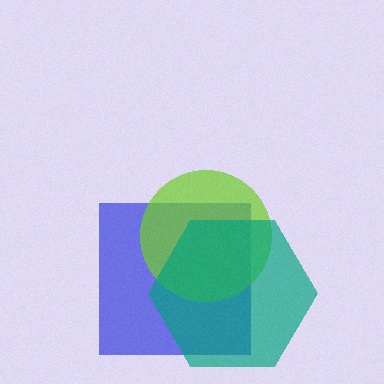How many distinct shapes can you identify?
There are 3 distinct shapes: a blue square, a lime circle, a teal hexagon.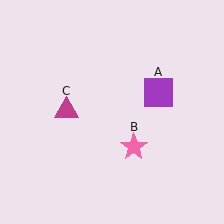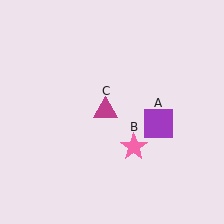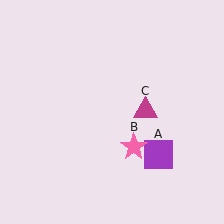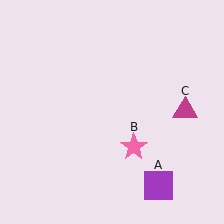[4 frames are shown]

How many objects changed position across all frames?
2 objects changed position: purple square (object A), magenta triangle (object C).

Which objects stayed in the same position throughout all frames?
Pink star (object B) remained stationary.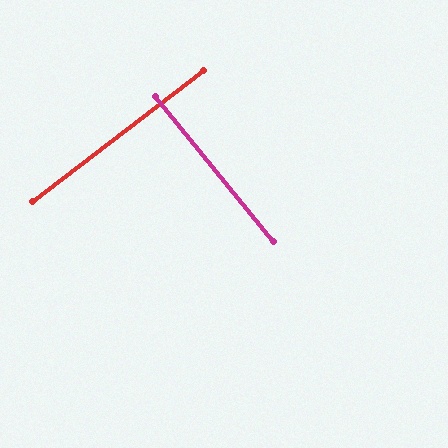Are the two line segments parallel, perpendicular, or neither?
Perpendicular — they meet at approximately 88°.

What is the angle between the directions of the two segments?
Approximately 88 degrees.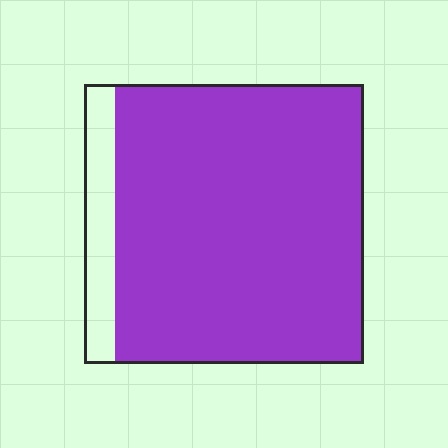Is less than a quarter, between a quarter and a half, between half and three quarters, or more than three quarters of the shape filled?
More than three quarters.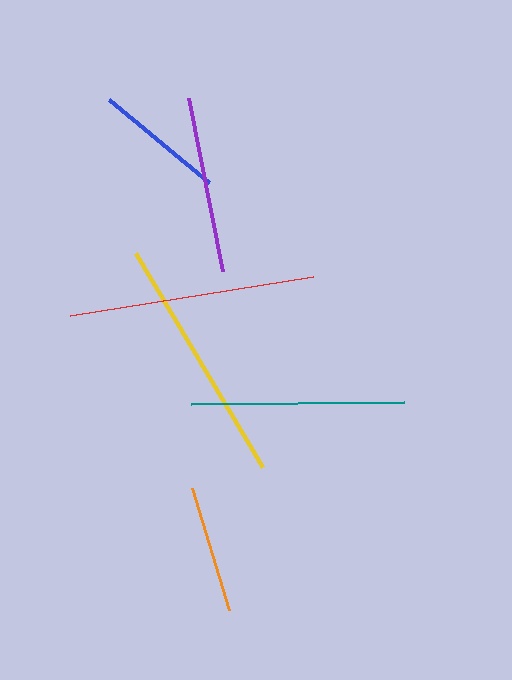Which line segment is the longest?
The yellow line is the longest at approximately 249 pixels.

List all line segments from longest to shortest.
From longest to shortest: yellow, red, teal, purple, blue, orange.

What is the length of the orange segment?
The orange segment is approximately 127 pixels long.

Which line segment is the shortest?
The orange line is the shortest at approximately 127 pixels.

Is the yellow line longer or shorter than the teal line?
The yellow line is longer than the teal line.